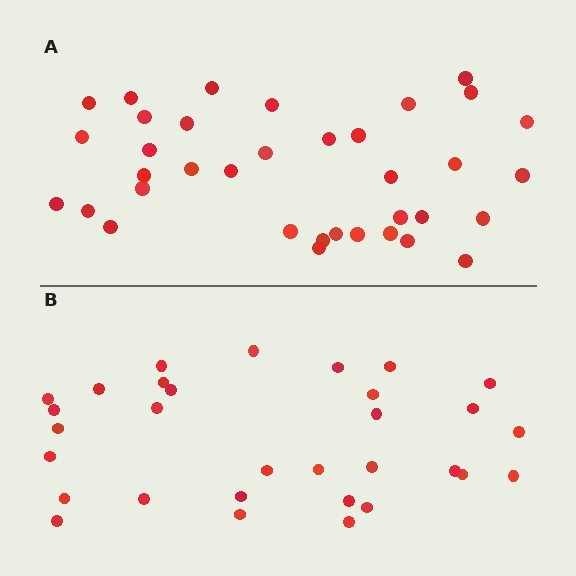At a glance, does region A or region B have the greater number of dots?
Region A (the top region) has more dots.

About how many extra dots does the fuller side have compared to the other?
Region A has about 5 more dots than region B.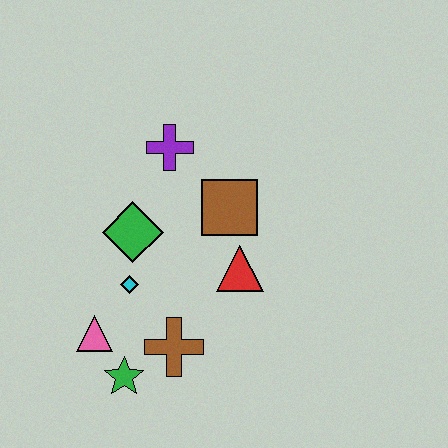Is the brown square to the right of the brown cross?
Yes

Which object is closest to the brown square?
The red triangle is closest to the brown square.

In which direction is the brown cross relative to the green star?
The brown cross is to the right of the green star.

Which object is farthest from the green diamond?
The green star is farthest from the green diamond.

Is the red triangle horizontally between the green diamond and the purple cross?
No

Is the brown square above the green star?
Yes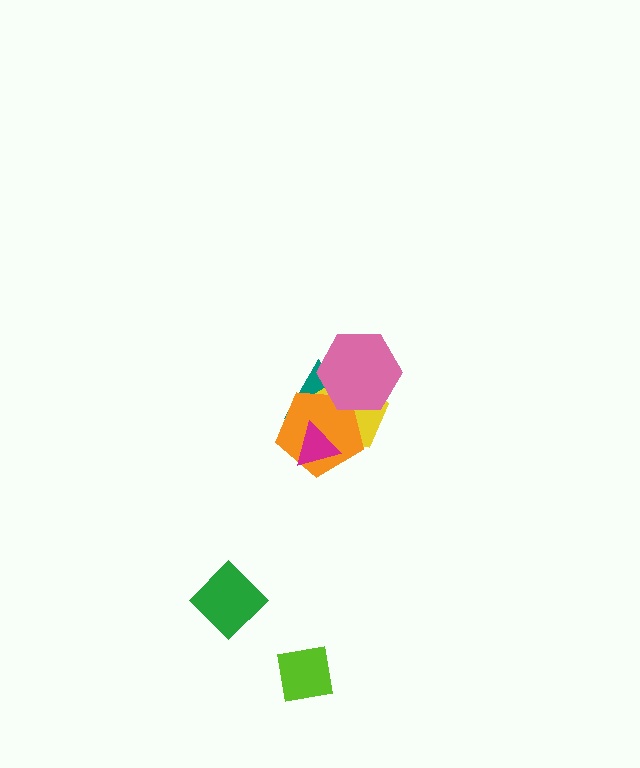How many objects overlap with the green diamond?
0 objects overlap with the green diamond.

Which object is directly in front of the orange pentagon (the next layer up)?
The pink hexagon is directly in front of the orange pentagon.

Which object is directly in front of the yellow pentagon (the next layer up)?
The orange pentagon is directly in front of the yellow pentagon.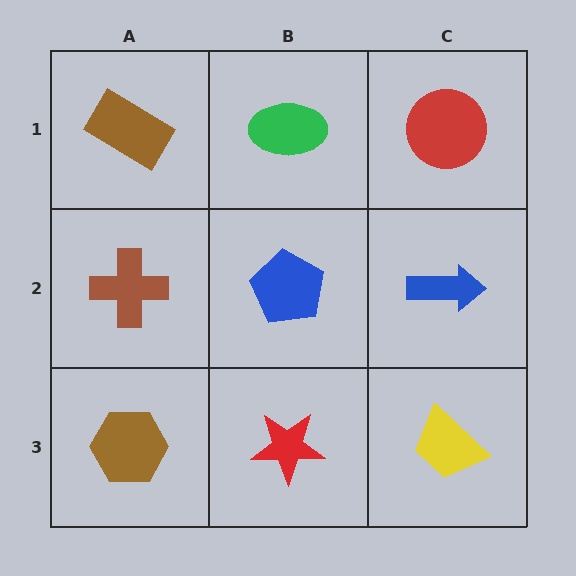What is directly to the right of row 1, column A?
A green ellipse.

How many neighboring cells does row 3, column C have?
2.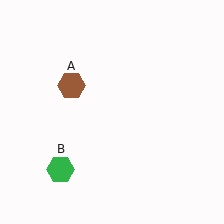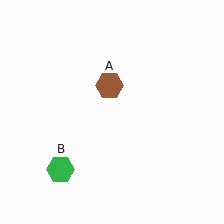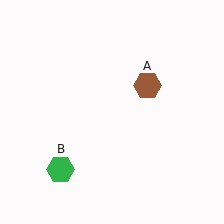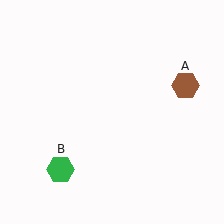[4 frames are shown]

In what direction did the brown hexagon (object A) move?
The brown hexagon (object A) moved right.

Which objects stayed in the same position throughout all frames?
Green hexagon (object B) remained stationary.